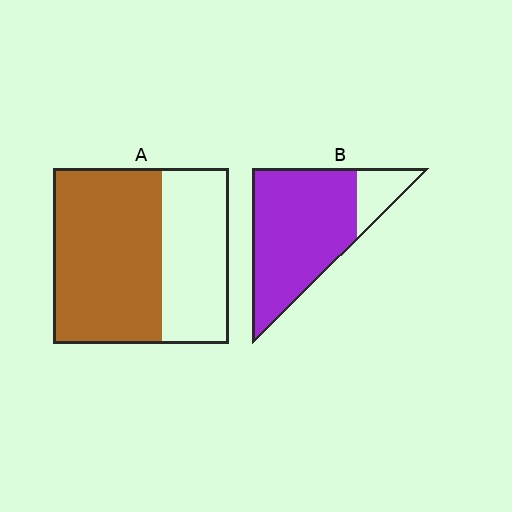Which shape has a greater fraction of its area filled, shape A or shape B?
Shape B.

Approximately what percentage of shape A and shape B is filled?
A is approximately 60% and B is approximately 85%.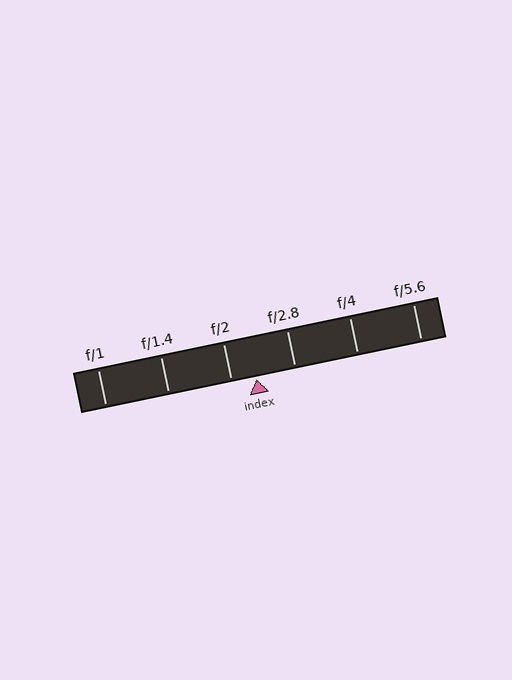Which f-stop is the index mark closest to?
The index mark is closest to f/2.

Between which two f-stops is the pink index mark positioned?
The index mark is between f/2 and f/2.8.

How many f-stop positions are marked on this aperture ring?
There are 6 f-stop positions marked.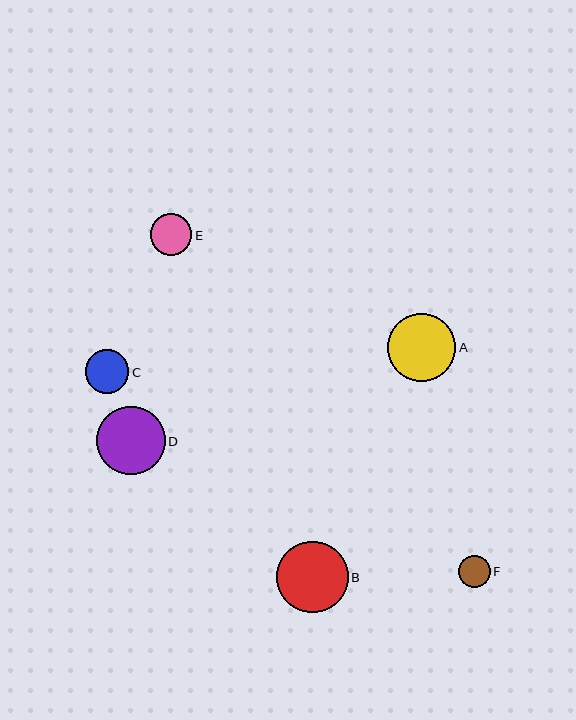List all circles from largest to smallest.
From largest to smallest: B, D, A, C, E, F.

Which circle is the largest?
Circle B is the largest with a size of approximately 72 pixels.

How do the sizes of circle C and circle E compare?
Circle C and circle E are approximately the same size.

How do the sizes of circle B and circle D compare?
Circle B and circle D are approximately the same size.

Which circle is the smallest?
Circle F is the smallest with a size of approximately 32 pixels.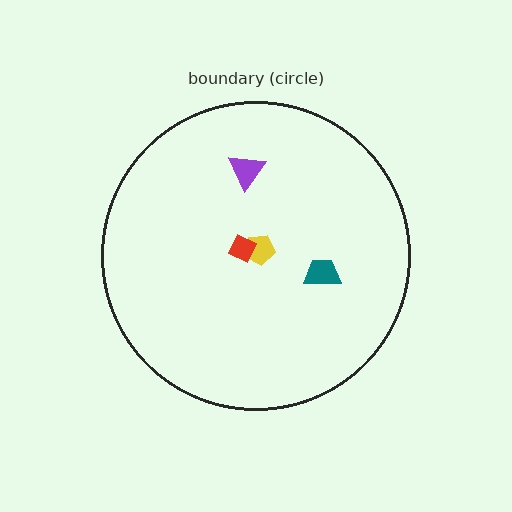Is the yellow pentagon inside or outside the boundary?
Inside.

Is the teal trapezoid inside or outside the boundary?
Inside.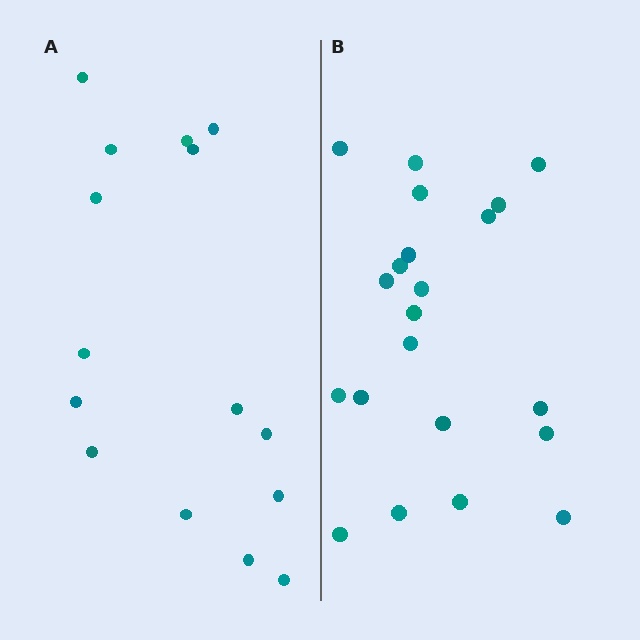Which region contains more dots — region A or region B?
Region B (the right region) has more dots.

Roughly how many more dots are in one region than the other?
Region B has about 6 more dots than region A.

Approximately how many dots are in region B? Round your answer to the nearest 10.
About 20 dots. (The exact count is 21, which rounds to 20.)